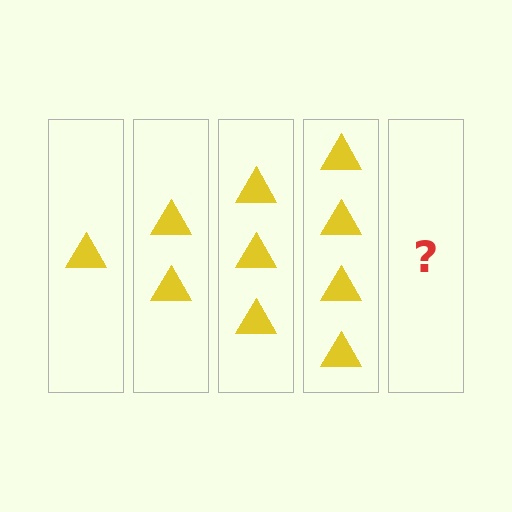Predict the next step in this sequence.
The next step is 5 triangles.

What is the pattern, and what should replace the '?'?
The pattern is that each step adds one more triangle. The '?' should be 5 triangles.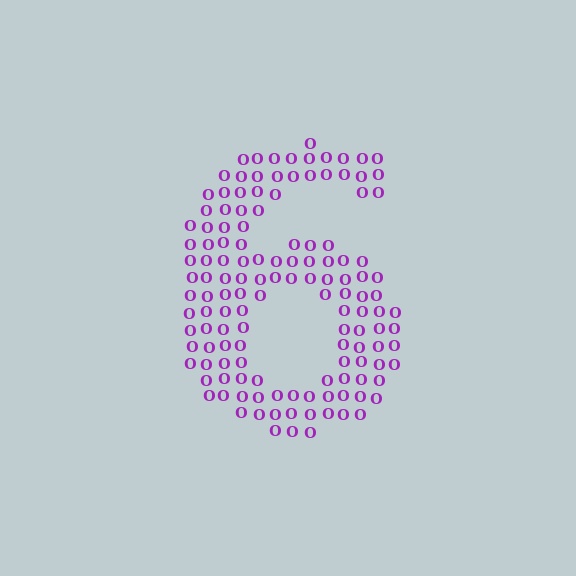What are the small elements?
The small elements are letter O's.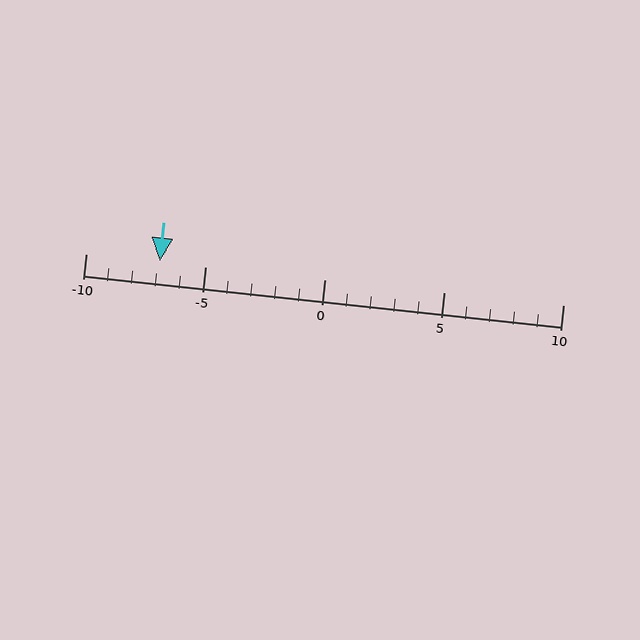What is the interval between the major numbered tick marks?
The major tick marks are spaced 5 units apart.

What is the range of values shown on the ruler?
The ruler shows values from -10 to 10.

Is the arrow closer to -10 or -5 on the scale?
The arrow is closer to -5.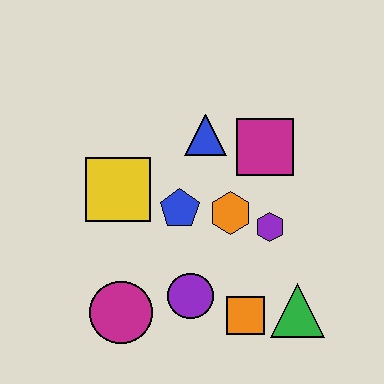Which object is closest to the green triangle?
The orange square is closest to the green triangle.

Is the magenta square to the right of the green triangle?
No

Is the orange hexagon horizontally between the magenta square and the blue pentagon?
Yes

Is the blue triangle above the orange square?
Yes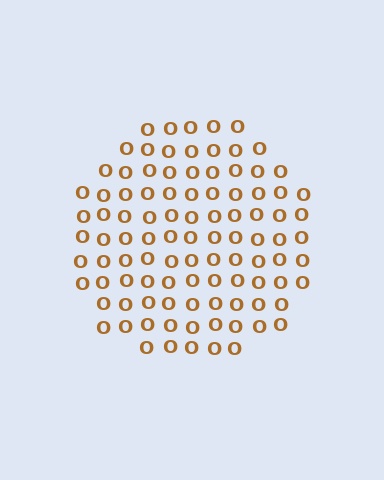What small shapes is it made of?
It is made of small letter O's.